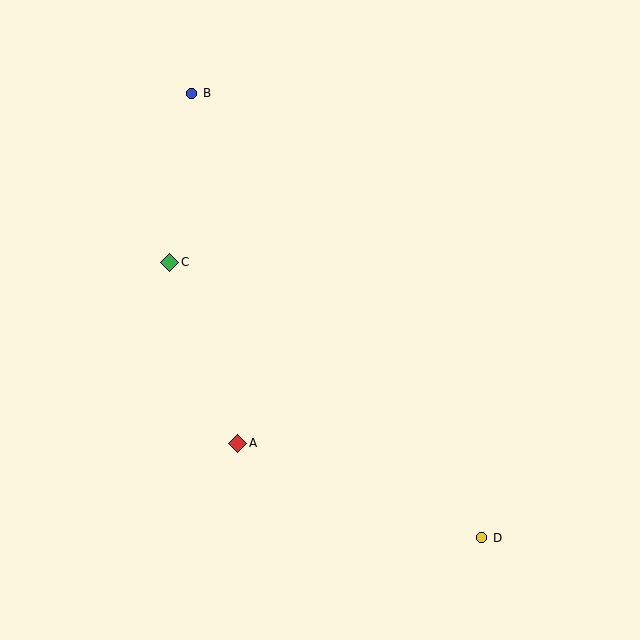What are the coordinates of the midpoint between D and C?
The midpoint between D and C is at (326, 400).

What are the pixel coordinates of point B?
Point B is at (192, 93).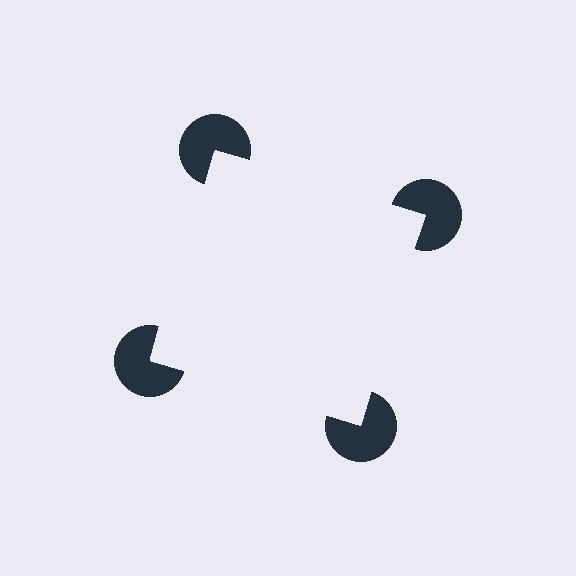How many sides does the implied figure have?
4 sides.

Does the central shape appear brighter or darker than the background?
It typically appears slightly brighter than the background, even though no actual brightness change is drawn.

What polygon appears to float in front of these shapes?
An illusory square — its edges are inferred from the aligned wedge cuts in the pac-man discs, not physically drawn.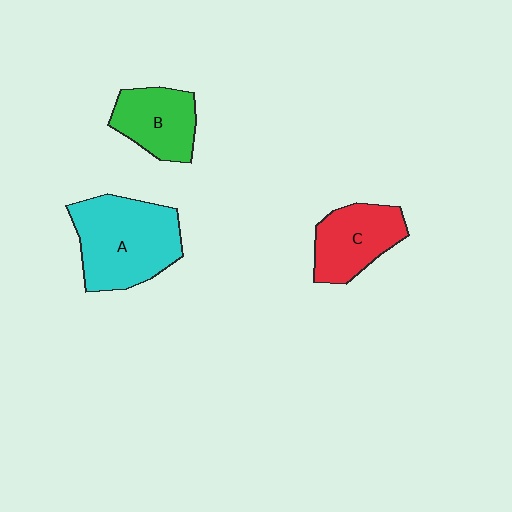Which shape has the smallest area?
Shape B (green).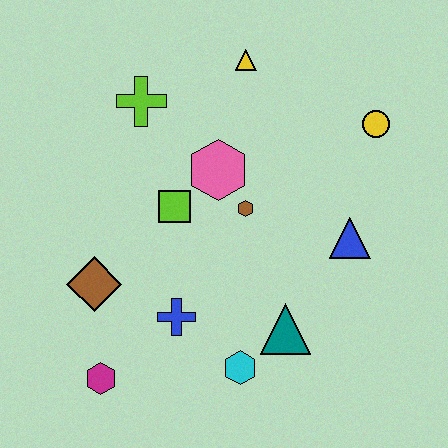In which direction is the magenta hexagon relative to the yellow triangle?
The magenta hexagon is below the yellow triangle.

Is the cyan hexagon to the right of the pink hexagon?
Yes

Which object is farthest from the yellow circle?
The magenta hexagon is farthest from the yellow circle.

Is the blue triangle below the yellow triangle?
Yes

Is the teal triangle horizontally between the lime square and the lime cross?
No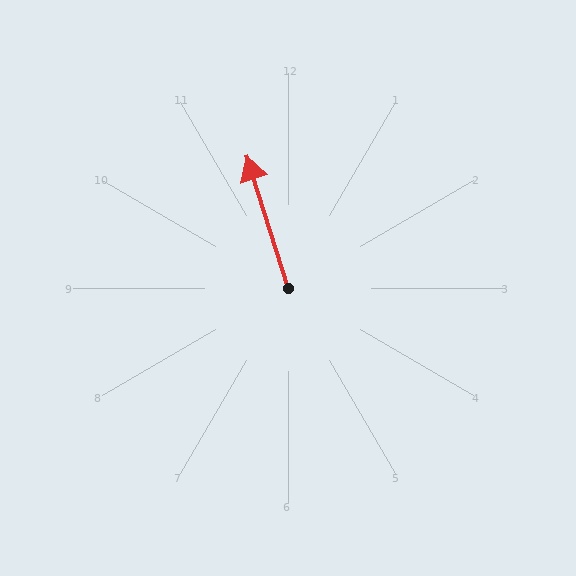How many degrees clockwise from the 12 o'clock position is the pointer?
Approximately 343 degrees.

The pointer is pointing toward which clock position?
Roughly 11 o'clock.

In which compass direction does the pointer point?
North.